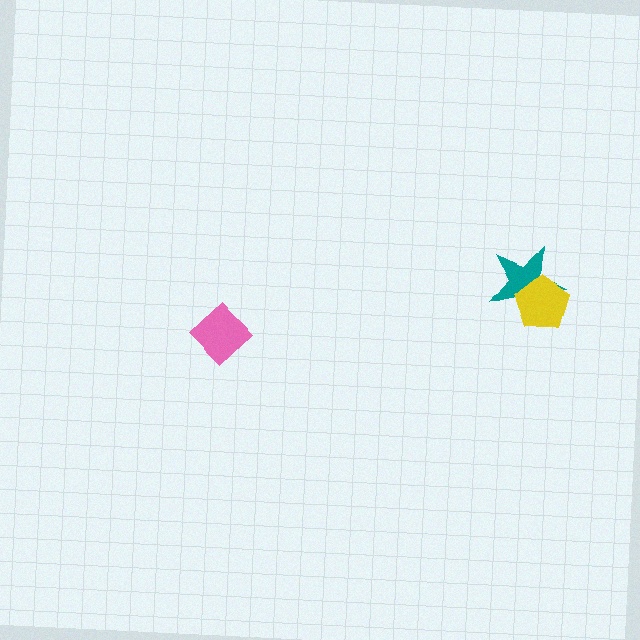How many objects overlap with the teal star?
1 object overlaps with the teal star.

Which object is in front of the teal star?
The yellow pentagon is in front of the teal star.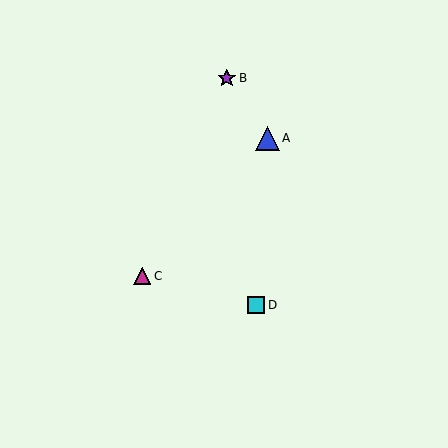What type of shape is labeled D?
Shape D is a cyan square.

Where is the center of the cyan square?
The center of the cyan square is at (256, 305).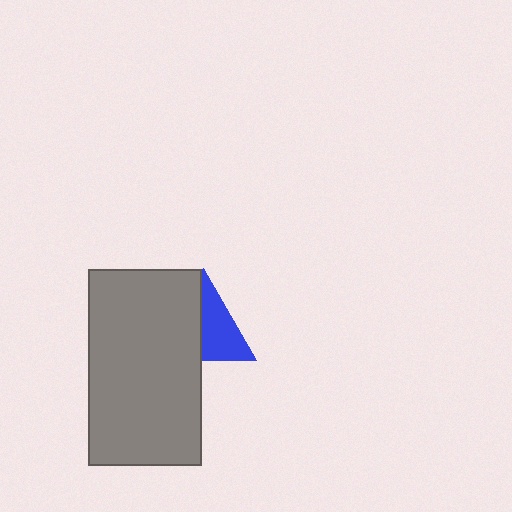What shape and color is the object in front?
The object in front is a gray rectangle.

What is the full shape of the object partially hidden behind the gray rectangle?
The partially hidden object is a blue triangle.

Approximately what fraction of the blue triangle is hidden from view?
Roughly 46% of the blue triangle is hidden behind the gray rectangle.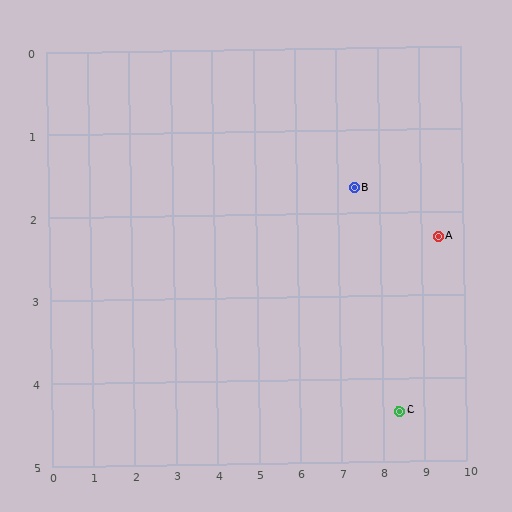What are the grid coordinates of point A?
Point A is at approximately (9.4, 2.3).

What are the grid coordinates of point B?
Point B is at approximately (7.4, 1.7).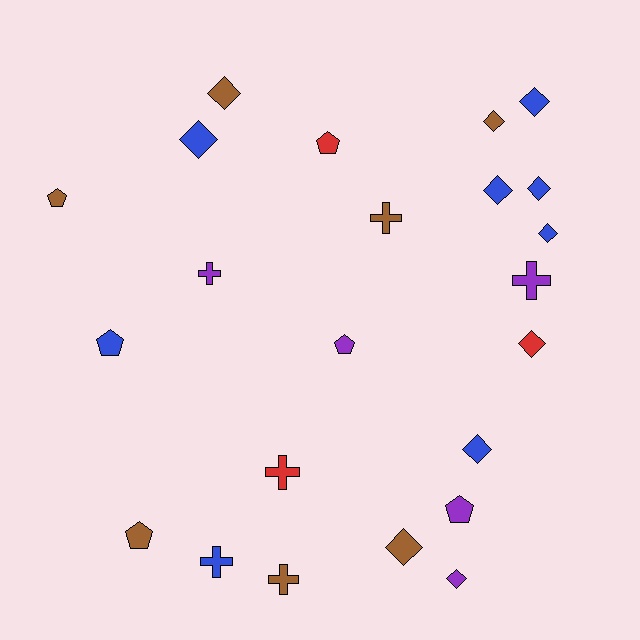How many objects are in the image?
There are 23 objects.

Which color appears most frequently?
Blue, with 8 objects.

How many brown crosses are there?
There are 2 brown crosses.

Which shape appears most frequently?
Diamond, with 11 objects.